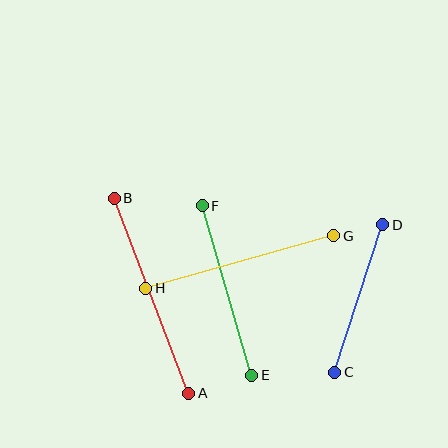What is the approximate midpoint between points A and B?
The midpoint is at approximately (152, 296) pixels.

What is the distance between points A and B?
The distance is approximately 209 pixels.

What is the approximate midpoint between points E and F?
The midpoint is at approximately (227, 290) pixels.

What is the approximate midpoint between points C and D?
The midpoint is at approximately (359, 299) pixels.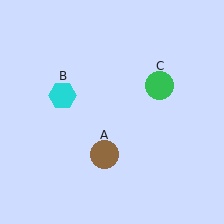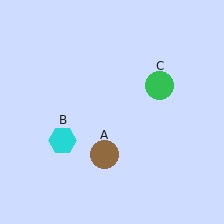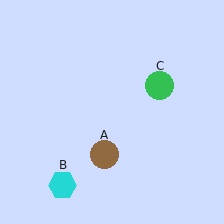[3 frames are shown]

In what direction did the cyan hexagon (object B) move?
The cyan hexagon (object B) moved down.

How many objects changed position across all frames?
1 object changed position: cyan hexagon (object B).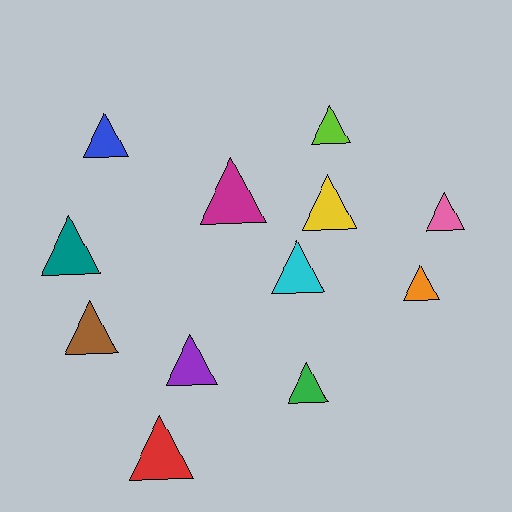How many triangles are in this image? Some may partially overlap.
There are 12 triangles.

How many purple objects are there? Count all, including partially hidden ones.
There is 1 purple object.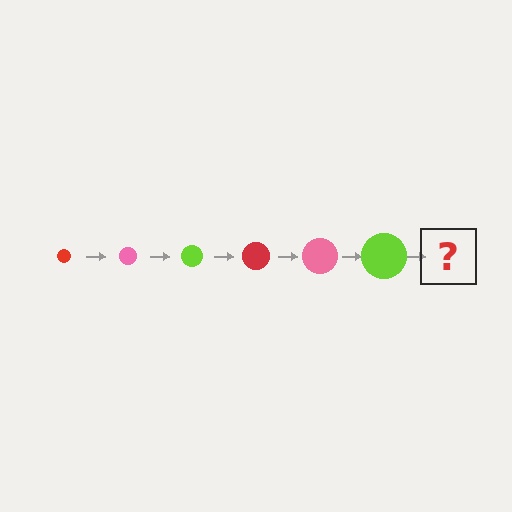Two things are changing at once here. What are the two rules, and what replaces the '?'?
The two rules are that the circle grows larger each step and the color cycles through red, pink, and lime. The '?' should be a red circle, larger than the previous one.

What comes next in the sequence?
The next element should be a red circle, larger than the previous one.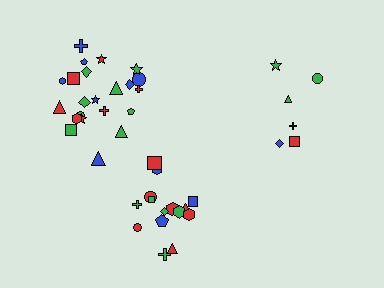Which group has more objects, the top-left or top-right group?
The top-left group.